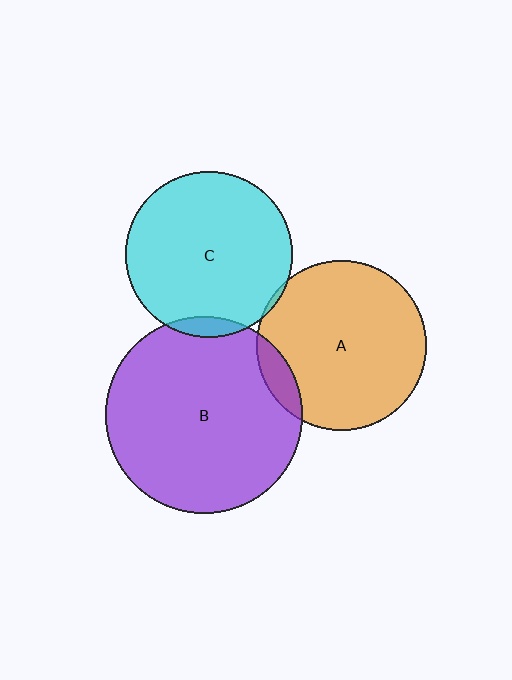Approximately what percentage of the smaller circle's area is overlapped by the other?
Approximately 5%.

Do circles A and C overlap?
Yes.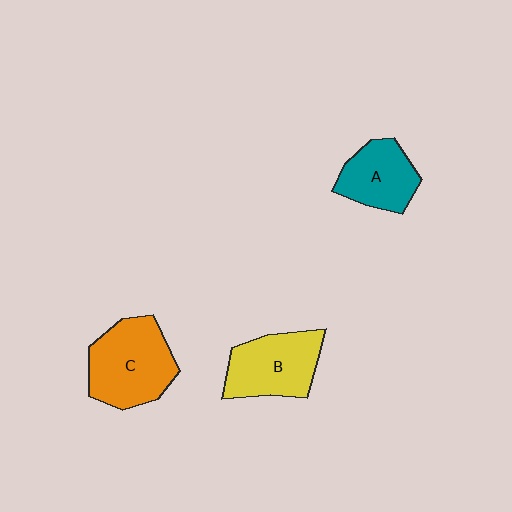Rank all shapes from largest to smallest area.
From largest to smallest: C (orange), B (yellow), A (teal).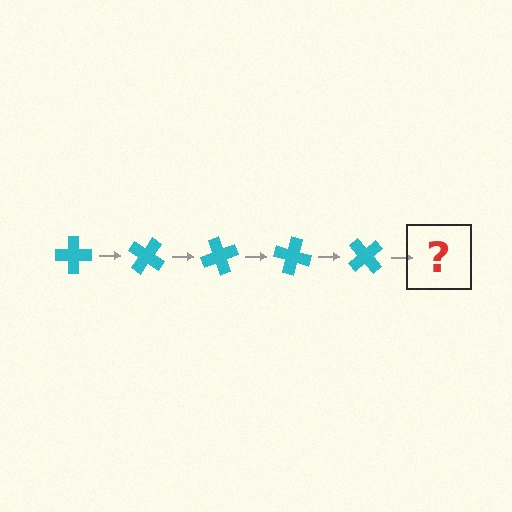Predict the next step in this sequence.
The next step is a cyan cross rotated 175 degrees.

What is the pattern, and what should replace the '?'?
The pattern is that the cross rotates 35 degrees each step. The '?' should be a cyan cross rotated 175 degrees.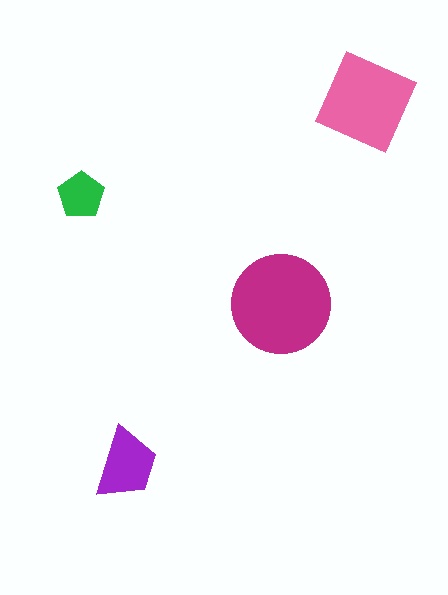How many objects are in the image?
There are 4 objects in the image.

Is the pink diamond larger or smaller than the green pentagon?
Larger.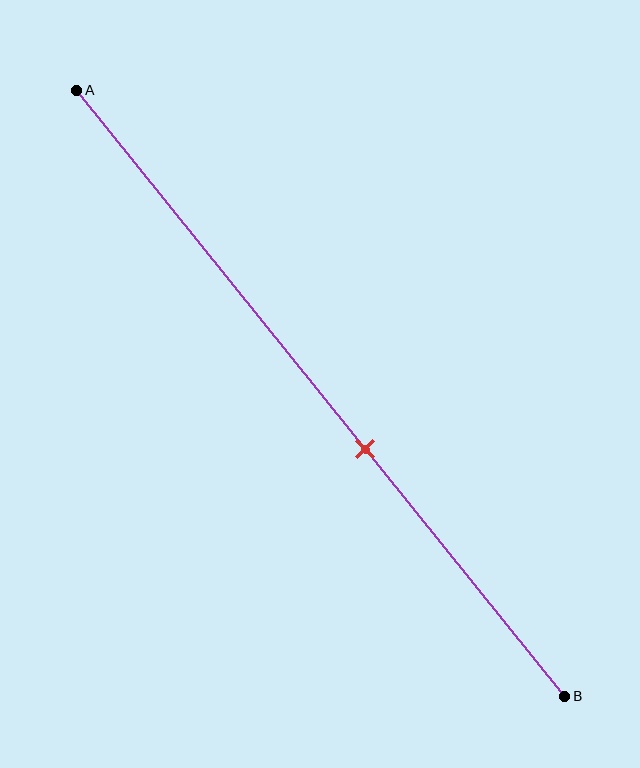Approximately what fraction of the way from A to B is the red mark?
The red mark is approximately 60% of the way from A to B.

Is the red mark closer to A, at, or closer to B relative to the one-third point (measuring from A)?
The red mark is closer to point B than the one-third point of segment AB.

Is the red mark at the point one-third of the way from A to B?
No, the mark is at about 60% from A, not at the 33% one-third point.